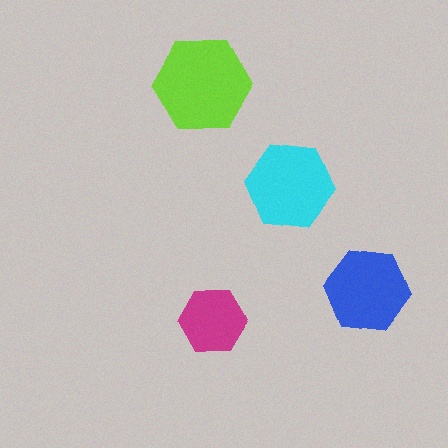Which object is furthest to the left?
The lime hexagon is leftmost.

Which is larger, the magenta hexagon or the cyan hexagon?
The cyan one.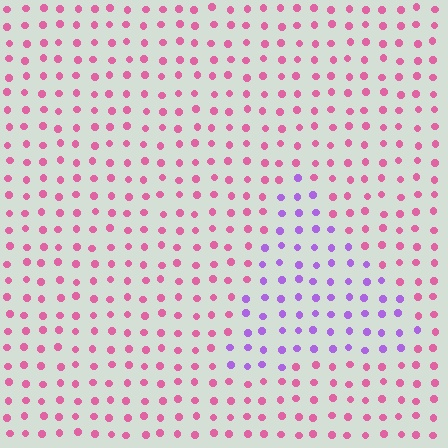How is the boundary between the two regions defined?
The boundary is defined purely by a slight shift in hue (about 54 degrees). Spacing, size, and orientation are identical on both sides.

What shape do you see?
I see a triangle.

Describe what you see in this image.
The image is filled with small pink elements in a uniform arrangement. A triangle-shaped region is visible where the elements are tinted to a slightly different hue, forming a subtle color boundary.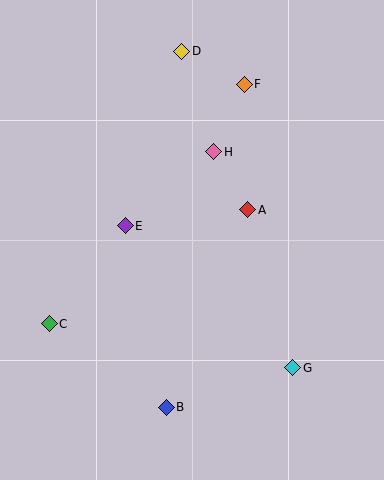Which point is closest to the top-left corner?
Point D is closest to the top-left corner.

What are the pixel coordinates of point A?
Point A is at (248, 210).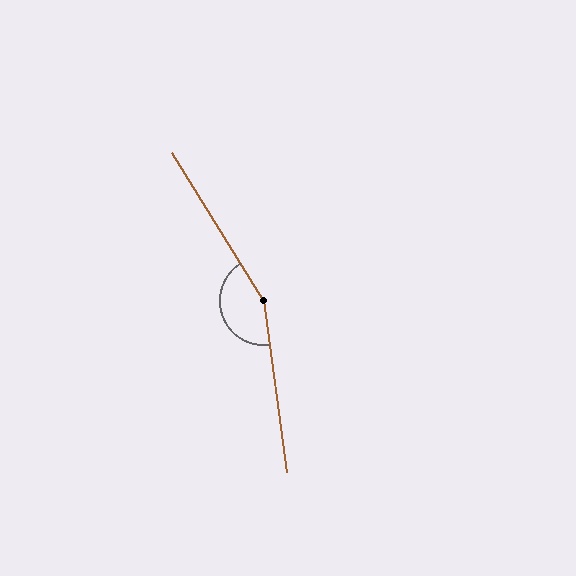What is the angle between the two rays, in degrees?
Approximately 156 degrees.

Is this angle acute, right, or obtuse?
It is obtuse.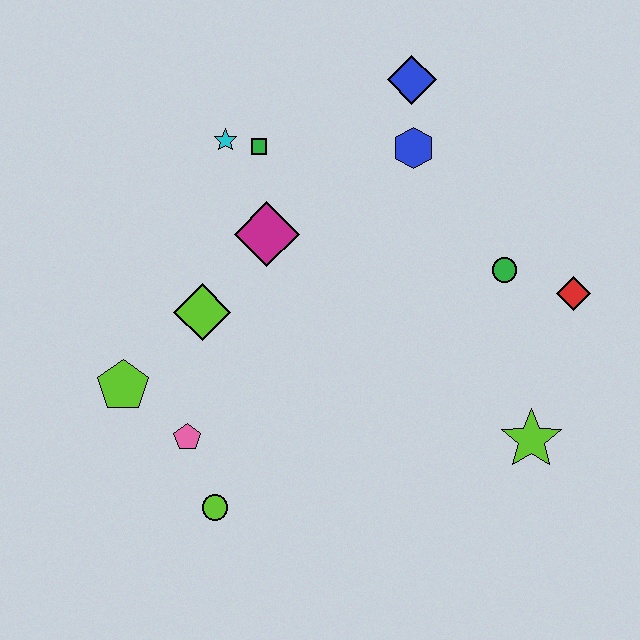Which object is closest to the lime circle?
The pink pentagon is closest to the lime circle.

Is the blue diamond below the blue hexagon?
No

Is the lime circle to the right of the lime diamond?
Yes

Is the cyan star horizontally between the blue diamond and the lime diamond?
Yes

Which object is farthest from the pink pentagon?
The blue diamond is farthest from the pink pentagon.